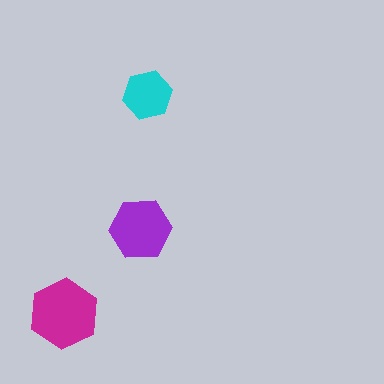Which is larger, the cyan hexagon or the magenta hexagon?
The magenta one.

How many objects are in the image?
There are 3 objects in the image.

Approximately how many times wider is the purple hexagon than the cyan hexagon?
About 1.5 times wider.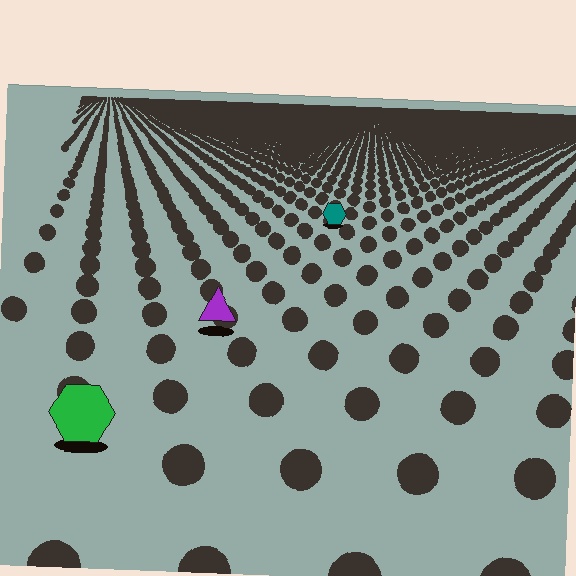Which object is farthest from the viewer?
The teal hexagon is farthest from the viewer. It appears smaller and the ground texture around it is denser.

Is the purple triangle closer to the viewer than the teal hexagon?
Yes. The purple triangle is closer — you can tell from the texture gradient: the ground texture is coarser near it.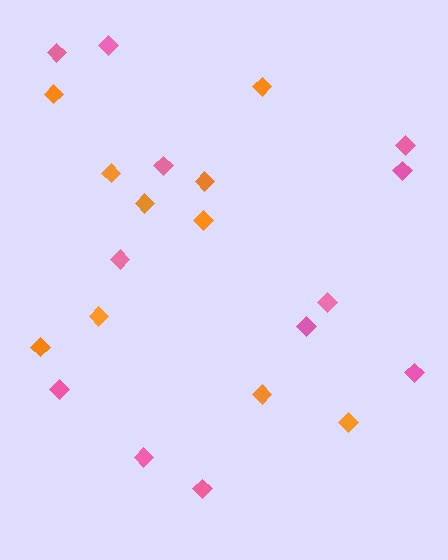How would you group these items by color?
There are 2 groups: one group of pink diamonds (12) and one group of orange diamonds (10).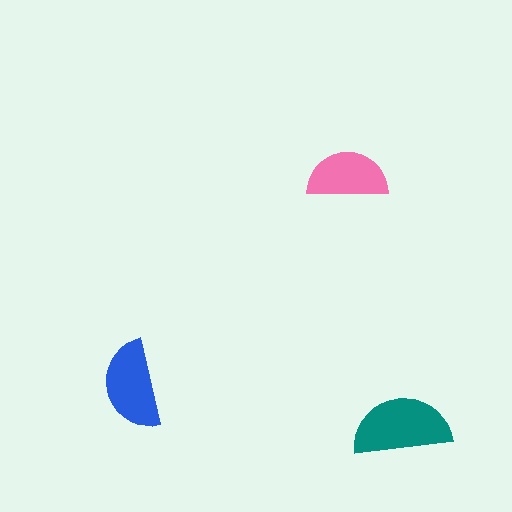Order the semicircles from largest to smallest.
the teal one, the blue one, the pink one.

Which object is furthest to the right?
The teal semicircle is rightmost.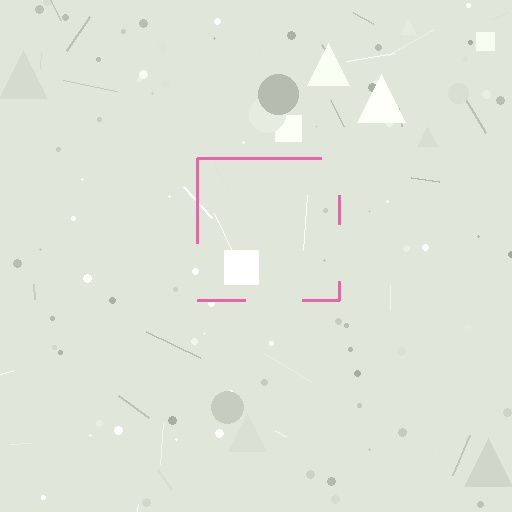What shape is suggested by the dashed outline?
The dashed outline suggests a square.